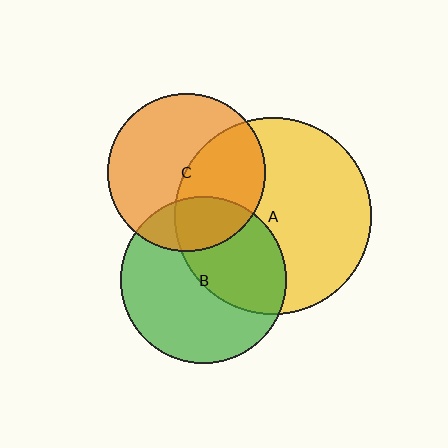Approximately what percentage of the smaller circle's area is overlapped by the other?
Approximately 20%.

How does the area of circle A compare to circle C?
Approximately 1.5 times.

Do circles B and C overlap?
Yes.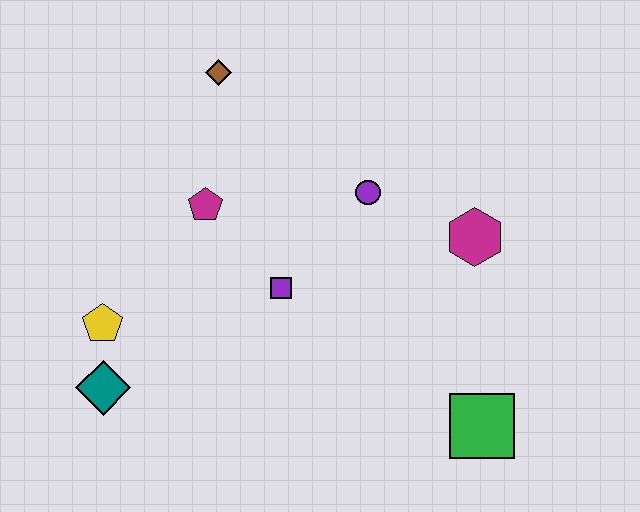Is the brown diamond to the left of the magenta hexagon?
Yes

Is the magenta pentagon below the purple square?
No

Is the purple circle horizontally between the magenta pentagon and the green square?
Yes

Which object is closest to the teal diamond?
The yellow pentagon is closest to the teal diamond.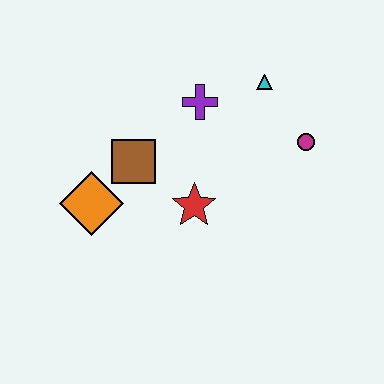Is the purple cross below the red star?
No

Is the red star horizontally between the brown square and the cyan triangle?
Yes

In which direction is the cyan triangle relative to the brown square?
The cyan triangle is to the right of the brown square.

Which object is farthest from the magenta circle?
The orange diamond is farthest from the magenta circle.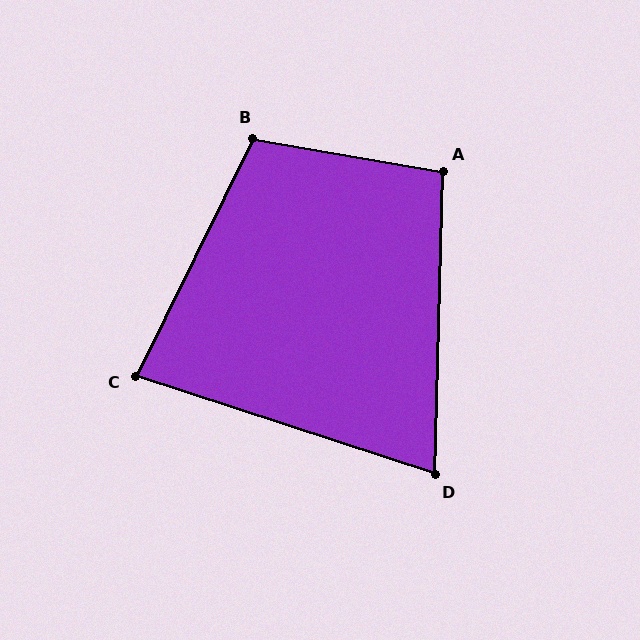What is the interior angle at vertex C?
Approximately 82 degrees (acute).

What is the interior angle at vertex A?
Approximately 98 degrees (obtuse).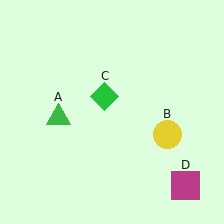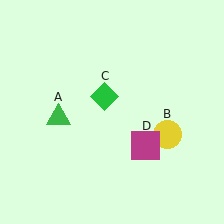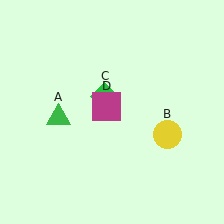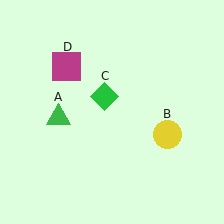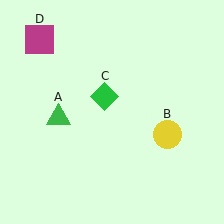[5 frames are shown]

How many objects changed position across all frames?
1 object changed position: magenta square (object D).